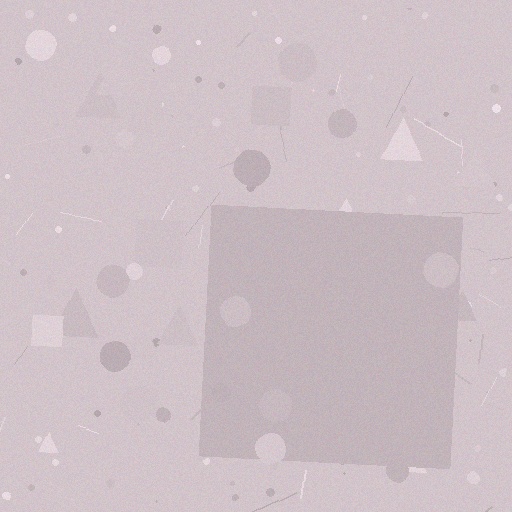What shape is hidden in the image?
A square is hidden in the image.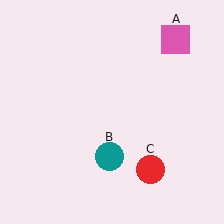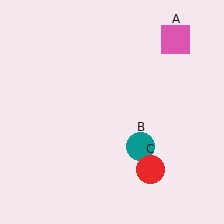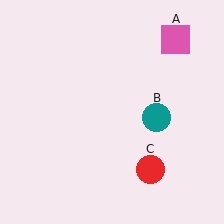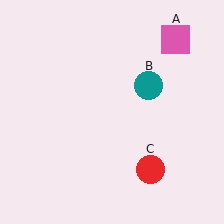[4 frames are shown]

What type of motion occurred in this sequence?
The teal circle (object B) rotated counterclockwise around the center of the scene.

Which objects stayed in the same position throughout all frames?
Pink square (object A) and red circle (object C) remained stationary.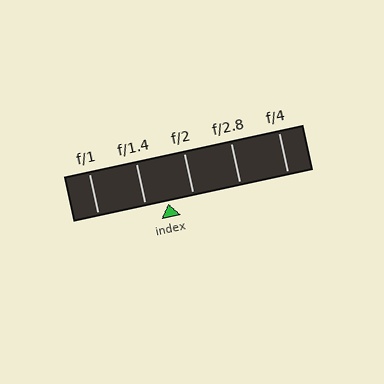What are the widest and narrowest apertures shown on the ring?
The widest aperture shown is f/1 and the narrowest is f/4.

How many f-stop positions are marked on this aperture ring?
There are 5 f-stop positions marked.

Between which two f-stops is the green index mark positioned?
The index mark is between f/1.4 and f/2.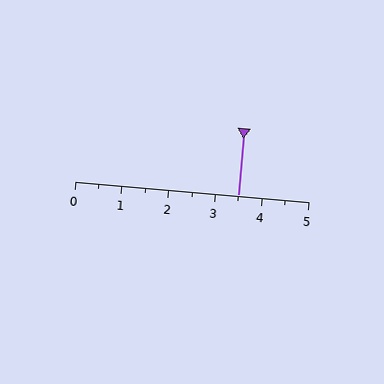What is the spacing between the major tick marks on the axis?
The major ticks are spaced 1 apart.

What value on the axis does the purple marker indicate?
The marker indicates approximately 3.5.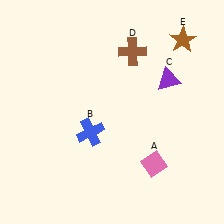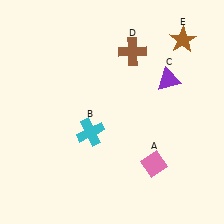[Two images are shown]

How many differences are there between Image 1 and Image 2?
There is 1 difference between the two images.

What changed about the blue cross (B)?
In Image 1, B is blue. In Image 2, it changed to cyan.